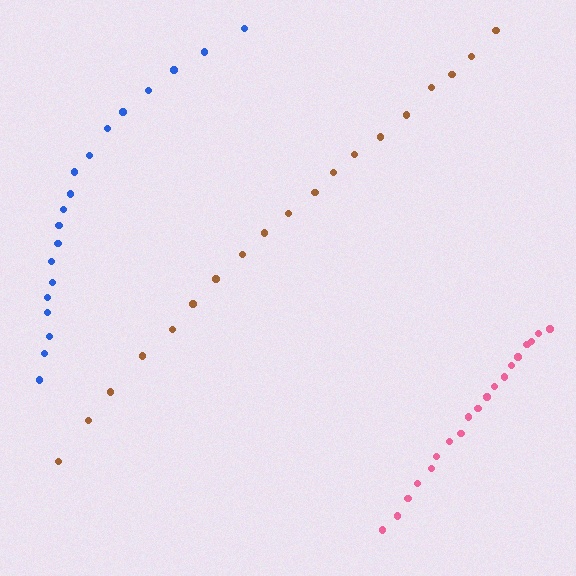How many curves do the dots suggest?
There are 3 distinct paths.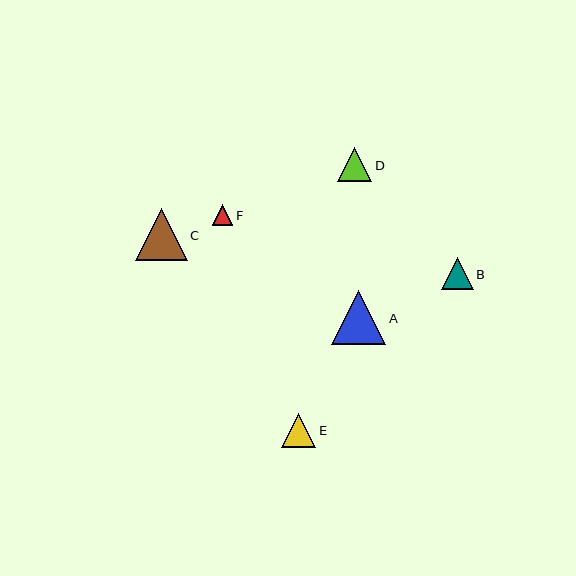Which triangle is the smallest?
Triangle F is the smallest with a size of approximately 21 pixels.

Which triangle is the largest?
Triangle A is the largest with a size of approximately 54 pixels.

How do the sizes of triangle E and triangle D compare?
Triangle E and triangle D are approximately the same size.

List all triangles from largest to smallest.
From largest to smallest: A, C, E, D, B, F.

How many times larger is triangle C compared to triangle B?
Triangle C is approximately 1.6 times the size of triangle B.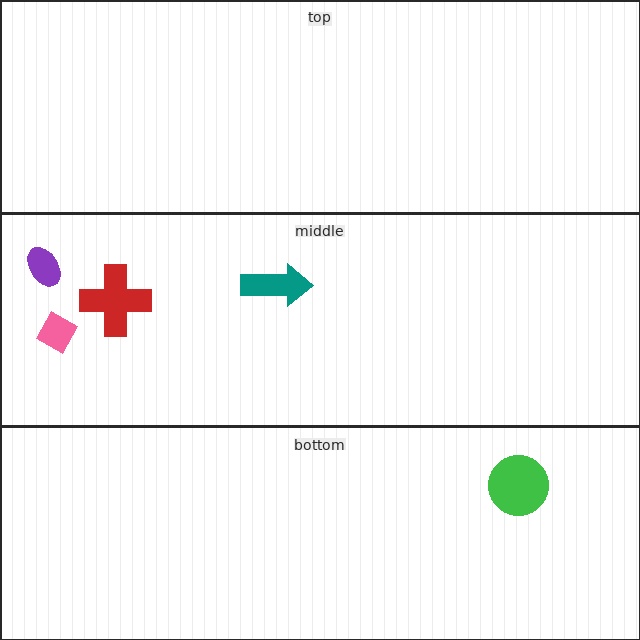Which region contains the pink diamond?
The middle region.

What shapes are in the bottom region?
The green circle.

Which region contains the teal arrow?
The middle region.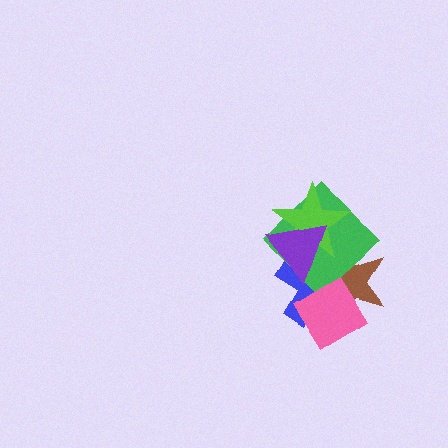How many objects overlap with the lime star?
4 objects overlap with the lime star.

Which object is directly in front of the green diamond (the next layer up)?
The lime star is directly in front of the green diamond.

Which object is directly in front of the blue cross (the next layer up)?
The brown star is directly in front of the blue cross.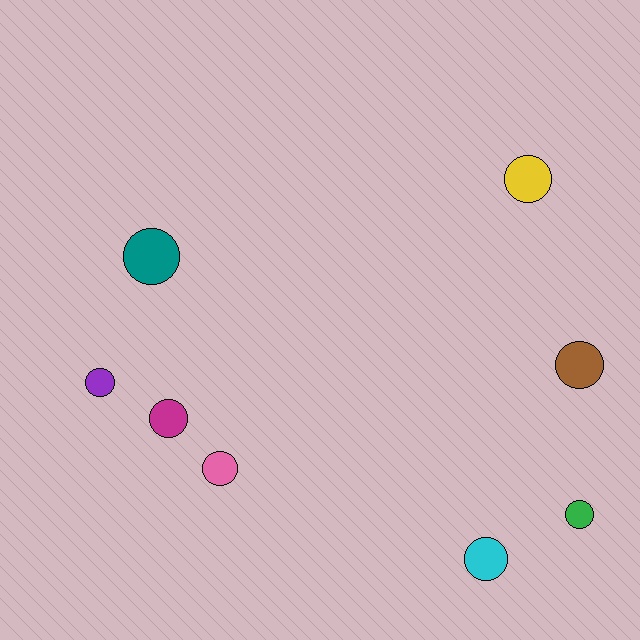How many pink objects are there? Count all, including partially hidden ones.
There is 1 pink object.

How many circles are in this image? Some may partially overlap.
There are 8 circles.